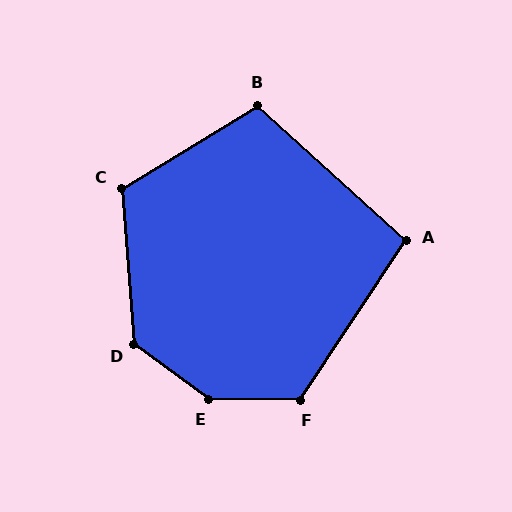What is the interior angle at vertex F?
Approximately 123 degrees (obtuse).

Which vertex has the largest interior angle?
E, at approximately 144 degrees.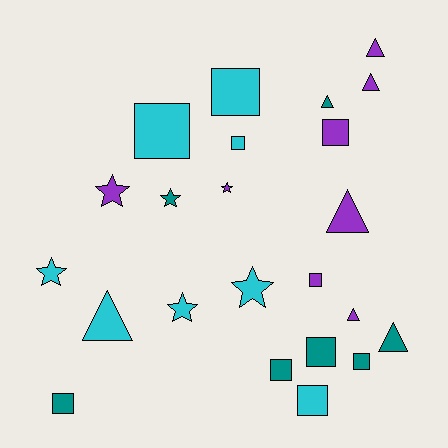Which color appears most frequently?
Purple, with 8 objects.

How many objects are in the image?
There are 23 objects.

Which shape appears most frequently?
Square, with 10 objects.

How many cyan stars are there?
There are 3 cyan stars.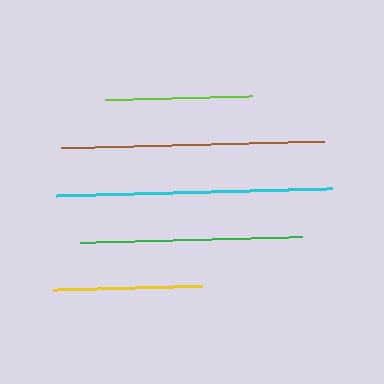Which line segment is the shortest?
The lime line is the shortest at approximately 147 pixels.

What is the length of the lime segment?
The lime segment is approximately 147 pixels long.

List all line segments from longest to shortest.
From longest to shortest: cyan, brown, green, yellow, lime.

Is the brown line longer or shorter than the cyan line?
The cyan line is longer than the brown line.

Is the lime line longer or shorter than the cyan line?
The cyan line is longer than the lime line.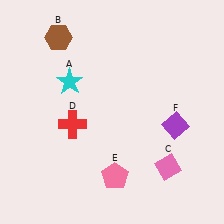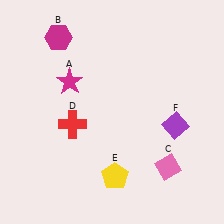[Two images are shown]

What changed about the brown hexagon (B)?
In Image 1, B is brown. In Image 2, it changed to magenta.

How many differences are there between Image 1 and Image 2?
There are 3 differences between the two images.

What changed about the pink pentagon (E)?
In Image 1, E is pink. In Image 2, it changed to yellow.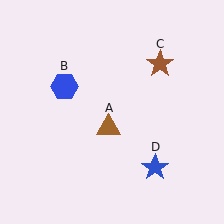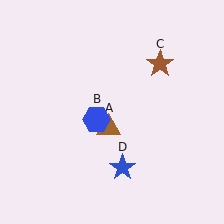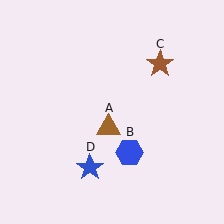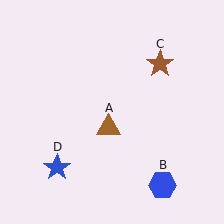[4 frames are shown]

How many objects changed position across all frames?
2 objects changed position: blue hexagon (object B), blue star (object D).